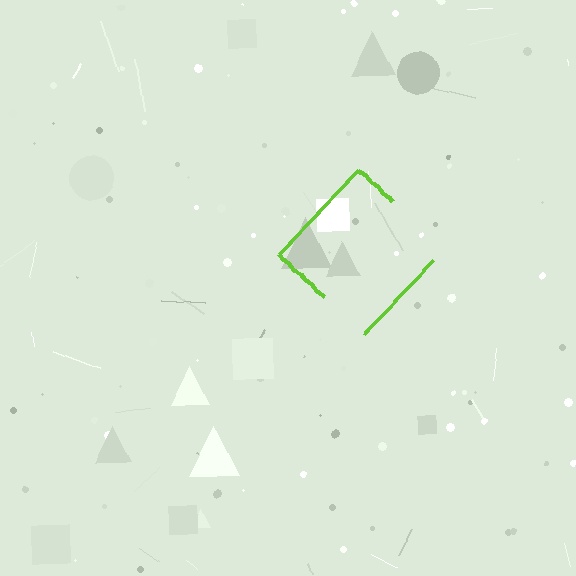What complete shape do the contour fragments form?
The contour fragments form a diamond.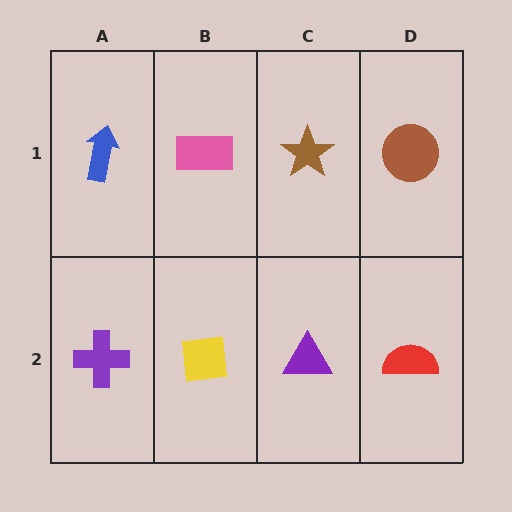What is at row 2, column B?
A yellow square.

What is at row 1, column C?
A brown star.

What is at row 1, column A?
A blue arrow.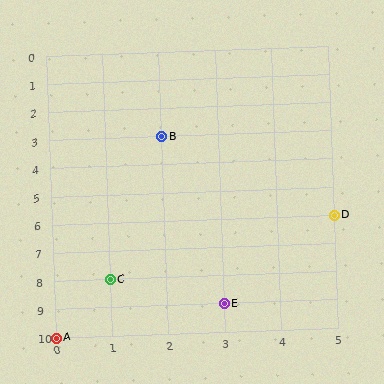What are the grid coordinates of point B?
Point B is at grid coordinates (2, 3).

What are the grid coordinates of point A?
Point A is at grid coordinates (0, 10).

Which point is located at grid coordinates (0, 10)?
Point A is at (0, 10).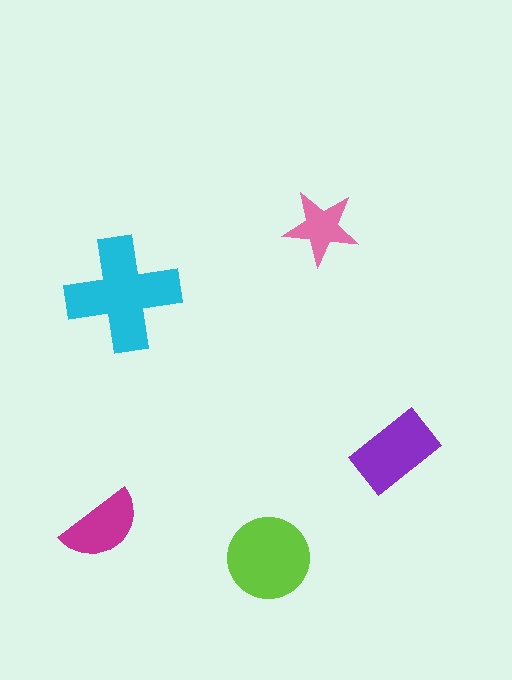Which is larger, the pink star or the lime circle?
The lime circle.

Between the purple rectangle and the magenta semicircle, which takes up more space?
The purple rectangle.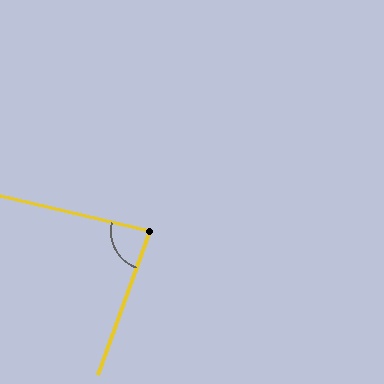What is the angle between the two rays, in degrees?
Approximately 83 degrees.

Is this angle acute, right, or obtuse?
It is acute.